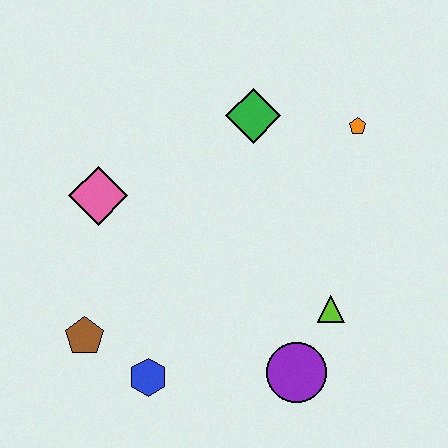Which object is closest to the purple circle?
The lime triangle is closest to the purple circle.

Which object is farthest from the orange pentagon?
The brown pentagon is farthest from the orange pentagon.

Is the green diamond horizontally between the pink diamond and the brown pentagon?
No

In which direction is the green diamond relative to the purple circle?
The green diamond is above the purple circle.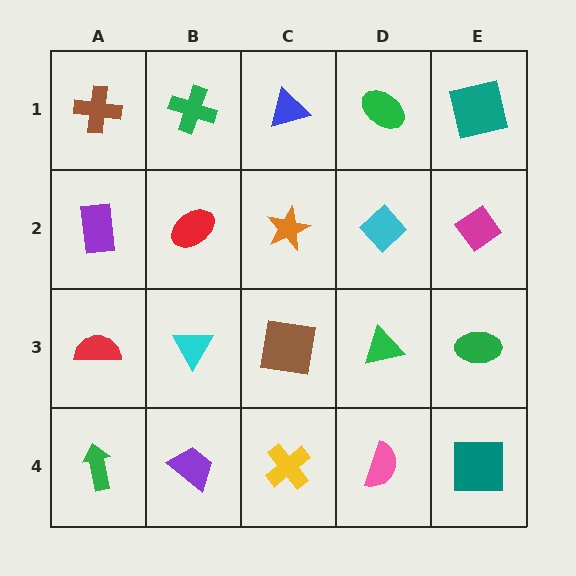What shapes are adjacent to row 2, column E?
A teal square (row 1, column E), a green ellipse (row 3, column E), a cyan diamond (row 2, column D).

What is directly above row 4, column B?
A cyan triangle.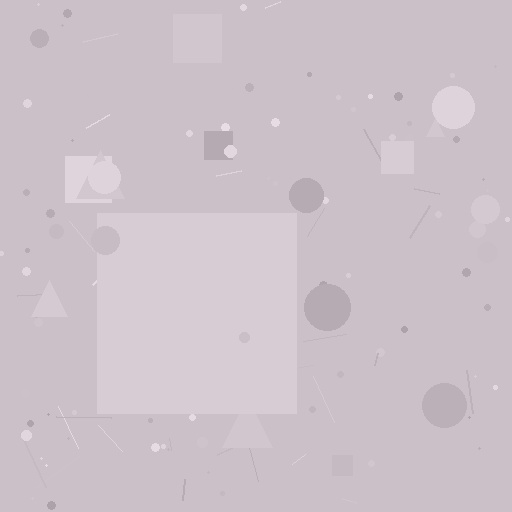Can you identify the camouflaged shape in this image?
The camouflaged shape is a square.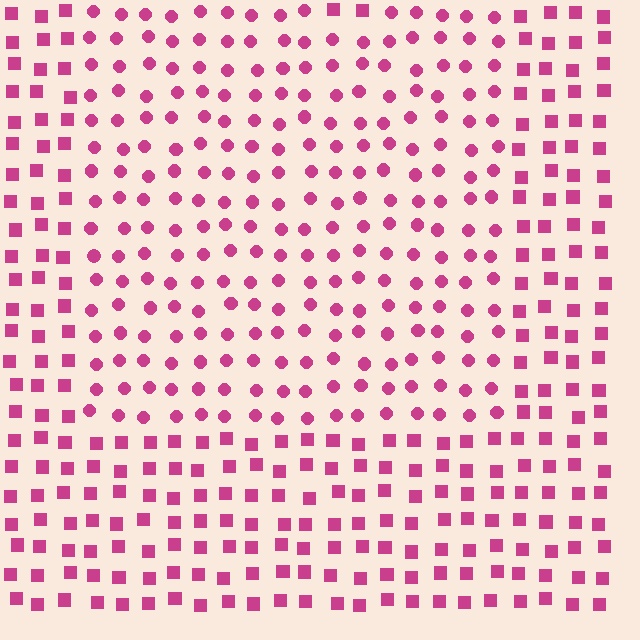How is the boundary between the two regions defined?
The boundary is defined by a change in element shape: circles inside vs. squares outside. All elements share the same color and spacing.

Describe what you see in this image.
The image is filled with small magenta elements arranged in a uniform grid. A rectangle-shaped region contains circles, while the surrounding area contains squares. The boundary is defined purely by the change in element shape.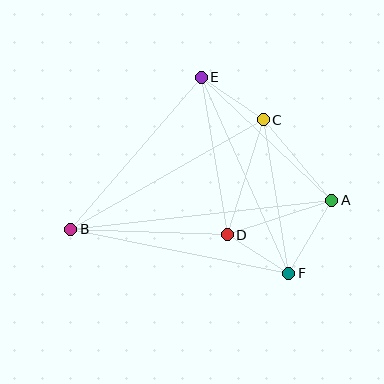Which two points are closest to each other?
Points D and F are closest to each other.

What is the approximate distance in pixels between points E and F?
The distance between E and F is approximately 214 pixels.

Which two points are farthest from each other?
Points A and B are farthest from each other.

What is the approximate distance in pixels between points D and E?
The distance between D and E is approximately 159 pixels.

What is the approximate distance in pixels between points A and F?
The distance between A and F is approximately 85 pixels.